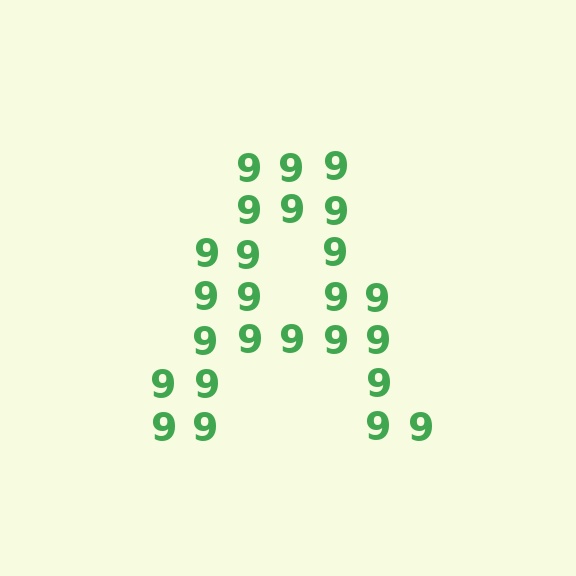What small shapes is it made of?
It is made of small digit 9's.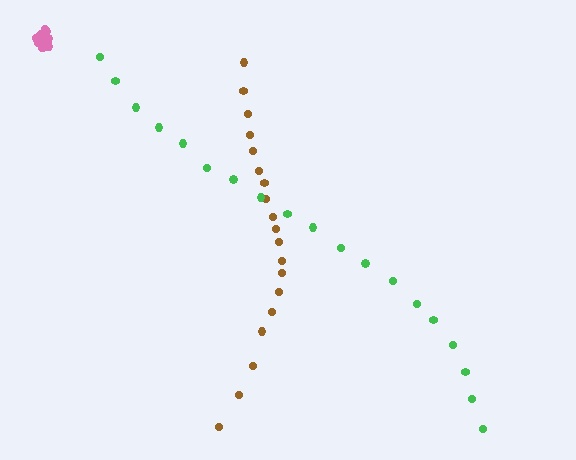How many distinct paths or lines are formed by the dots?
There are 3 distinct paths.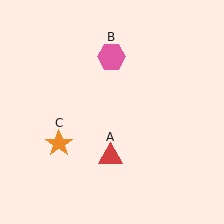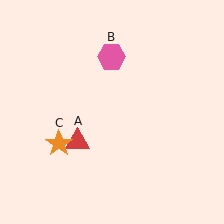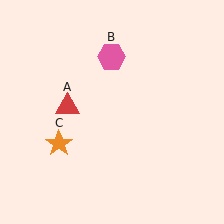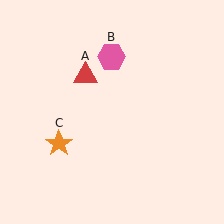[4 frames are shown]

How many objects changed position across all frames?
1 object changed position: red triangle (object A).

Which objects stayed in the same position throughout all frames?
Pink hexagon (object B) and orange star (object C) remained stationary.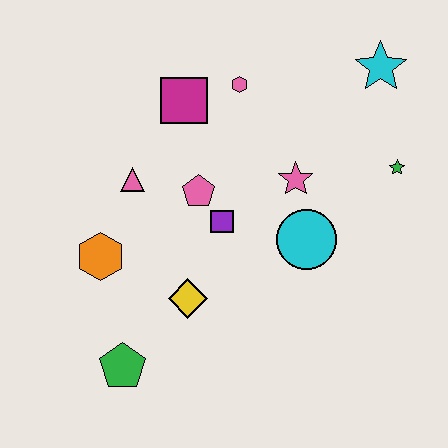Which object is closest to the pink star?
The cyan circle is closest to the pink star.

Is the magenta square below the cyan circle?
No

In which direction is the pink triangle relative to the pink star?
The pink triangle is to the left of the pink star.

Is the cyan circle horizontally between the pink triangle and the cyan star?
Yes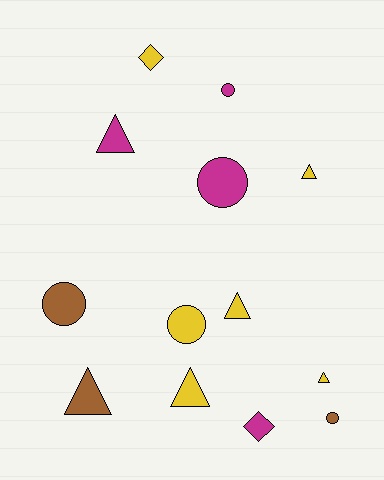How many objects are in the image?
There are 13 objects.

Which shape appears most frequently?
Triangle, with 6 objects.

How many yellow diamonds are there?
There is 1 yellow diamond.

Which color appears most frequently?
Yellow, with 6 objects.